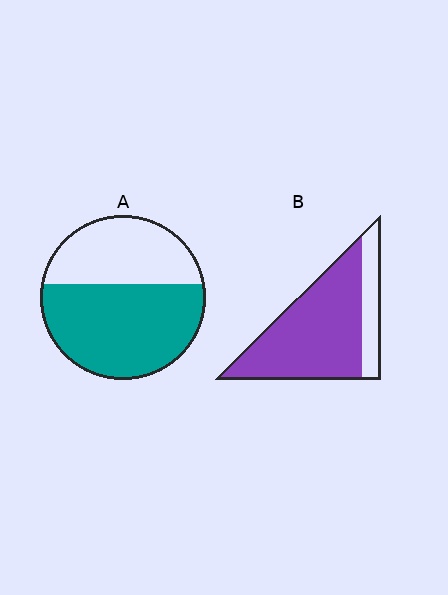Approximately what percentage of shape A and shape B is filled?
A is approximately 60% and B is approximately 80%.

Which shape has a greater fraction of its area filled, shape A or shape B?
Shape B.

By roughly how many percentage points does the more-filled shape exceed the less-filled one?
By roughly 20 percentage points (B over A).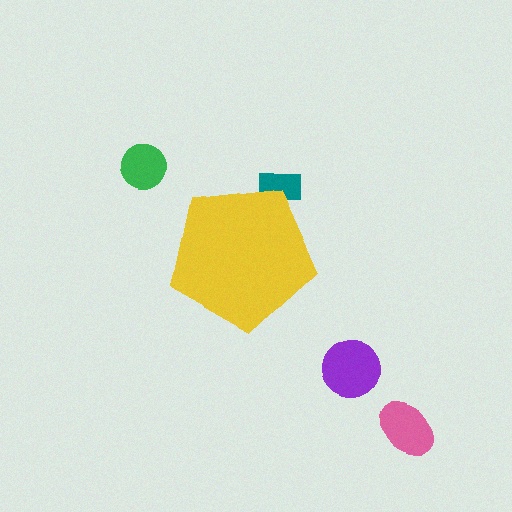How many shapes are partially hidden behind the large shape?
1 shape is partially hidden.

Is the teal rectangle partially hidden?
Yes, the teal rectangle is partially hidden behind the yellow pentagon.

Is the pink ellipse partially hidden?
No, the pink ellipse is fully visible.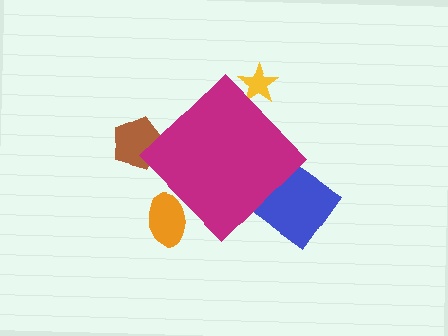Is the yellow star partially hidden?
Yes, the yellow star is partially hidden behind the magenta diamond.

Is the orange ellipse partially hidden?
Yes, the orange ellipse is partially hidden behind the magenta diamond.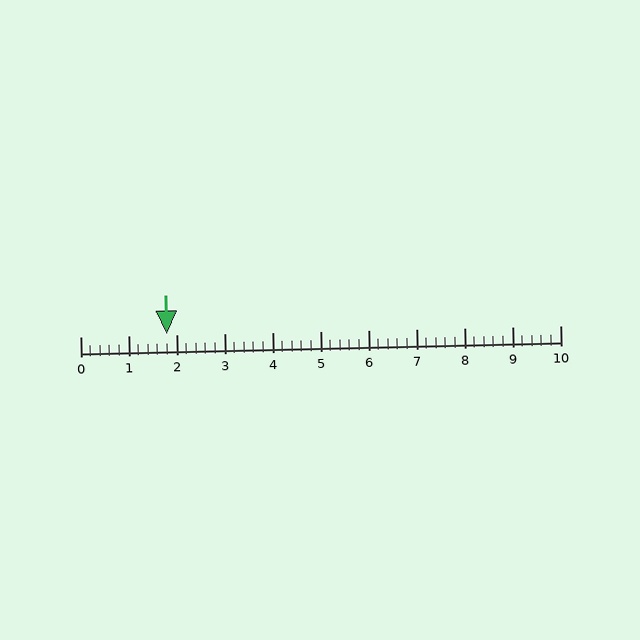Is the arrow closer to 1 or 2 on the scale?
The arrow is closer to 2.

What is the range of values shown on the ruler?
The ruler shows values from 0 to 10.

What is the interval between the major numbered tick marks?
The major tick marks are spaced 1 units apart.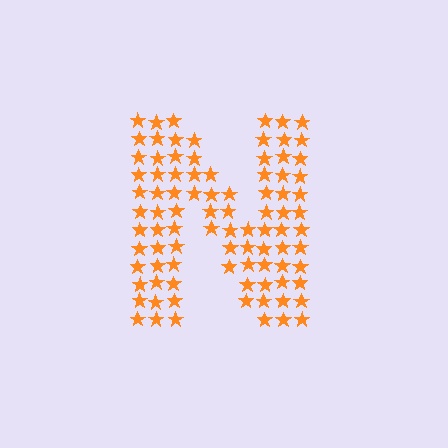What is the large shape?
The large shape is the letter N.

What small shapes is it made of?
It is made of small stars.